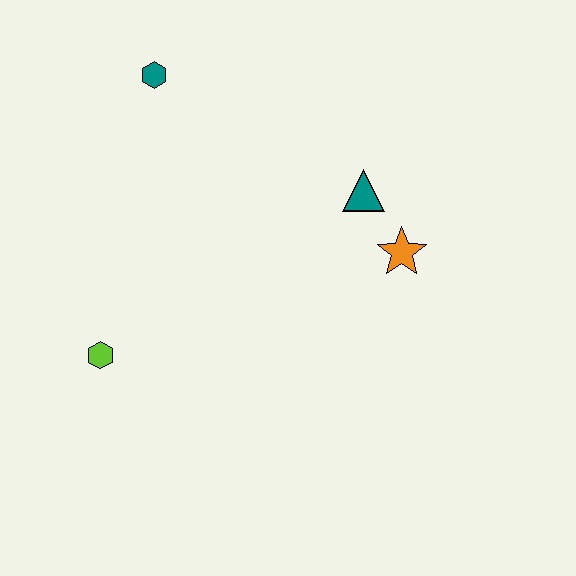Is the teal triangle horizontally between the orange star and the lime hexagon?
Yes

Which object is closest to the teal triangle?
The orange star is closest to the teal triangle.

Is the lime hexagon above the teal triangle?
No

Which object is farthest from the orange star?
The lime hexagon is farthest from the orange star.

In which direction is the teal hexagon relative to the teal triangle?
The teal hexagon is to the left of the teal triangle.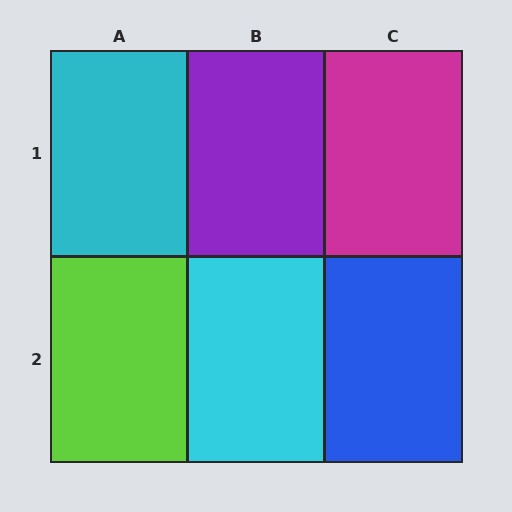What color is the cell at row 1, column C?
Magenta.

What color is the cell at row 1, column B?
Purple.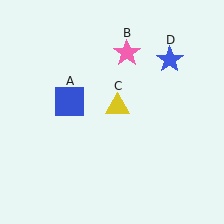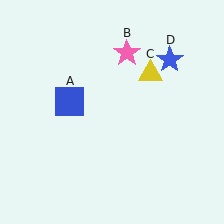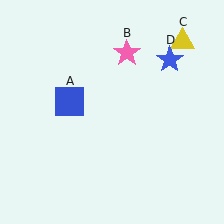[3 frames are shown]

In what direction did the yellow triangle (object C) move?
The yellow triangle (object C) moved up and to the right.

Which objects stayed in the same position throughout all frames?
Blue square (object A) and pink star (object B) and blue star (object D) remained stationary.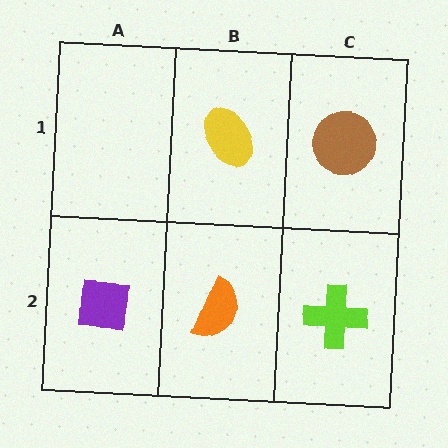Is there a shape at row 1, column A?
No, that cell is empty.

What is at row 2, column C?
A lime cross.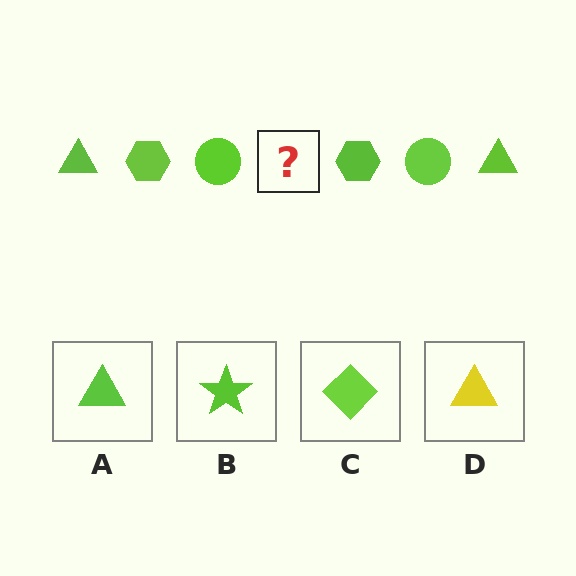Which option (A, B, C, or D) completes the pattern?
A.